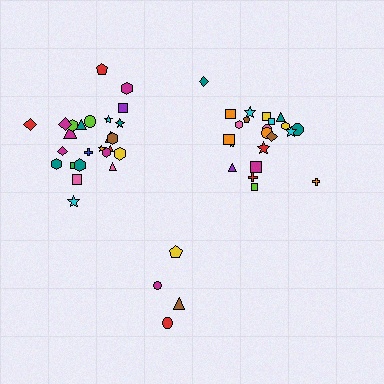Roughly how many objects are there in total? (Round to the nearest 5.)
Roughly 50 objects in total.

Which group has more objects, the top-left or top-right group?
The top-left group.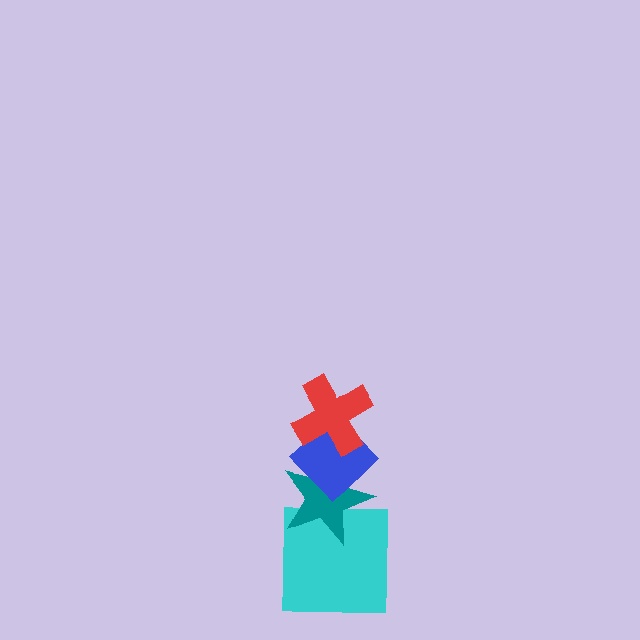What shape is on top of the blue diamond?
The red cross is on top of the blue diamond.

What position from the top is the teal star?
The teal star is 3rd from the top.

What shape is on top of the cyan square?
The teal star is on top of the cyan square.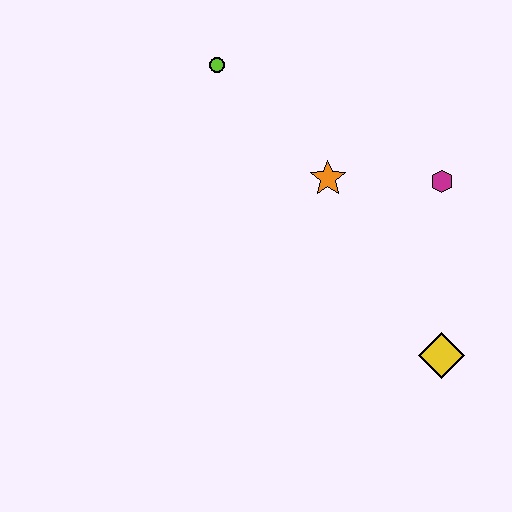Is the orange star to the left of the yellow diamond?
Yes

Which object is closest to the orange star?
The magenta hexagon is closest to the orange star.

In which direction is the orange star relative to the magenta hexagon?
The orange star is to the left of the magenta hexagon.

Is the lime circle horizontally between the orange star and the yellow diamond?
No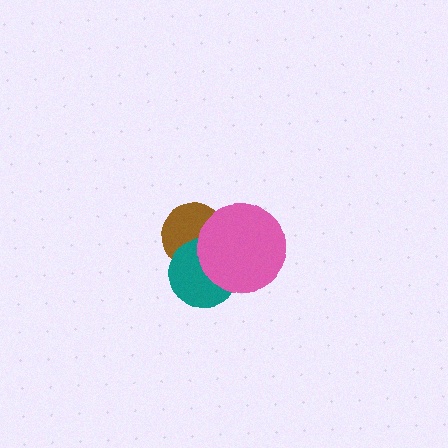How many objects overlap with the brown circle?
3 objects overlap with the brown circle.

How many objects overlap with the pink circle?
3 objects overlap with the pink circle.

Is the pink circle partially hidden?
No, no other shape covers it.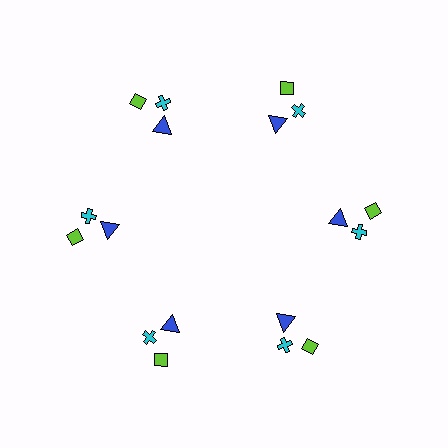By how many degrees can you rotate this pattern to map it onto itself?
The pattern maps onto itself every 60 degrees of rotation.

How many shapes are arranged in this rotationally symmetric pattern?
There are 18 shapes, arranged in 6 groups of 3.